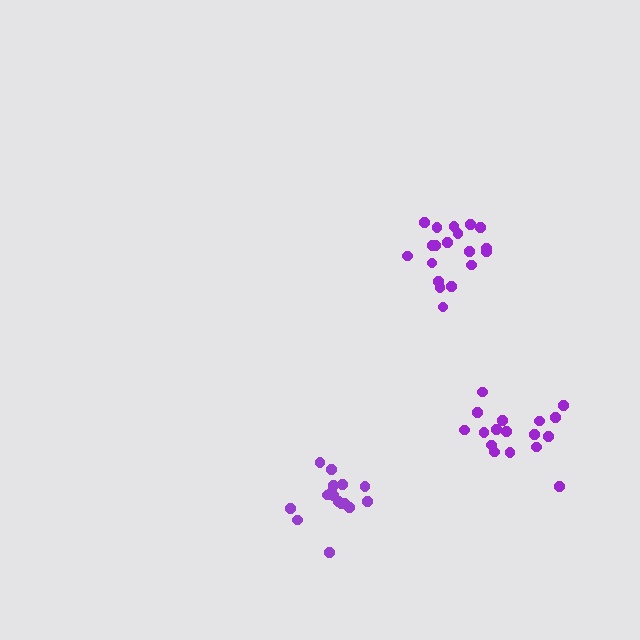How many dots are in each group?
Group 1: 19 dots, Group 2: 17 dots, Group 3: 16 dots (52 total).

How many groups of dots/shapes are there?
There are 3 groups.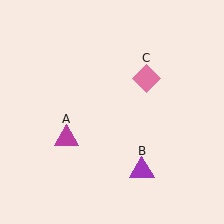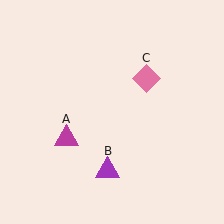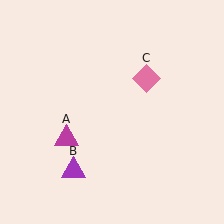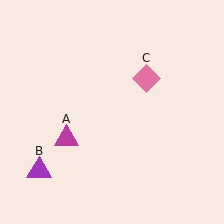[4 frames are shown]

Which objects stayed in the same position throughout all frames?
Magenta triangle (object A) and pink diamond (object C) remained stationary.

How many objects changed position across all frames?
1 object changed position: purple triangle (object B).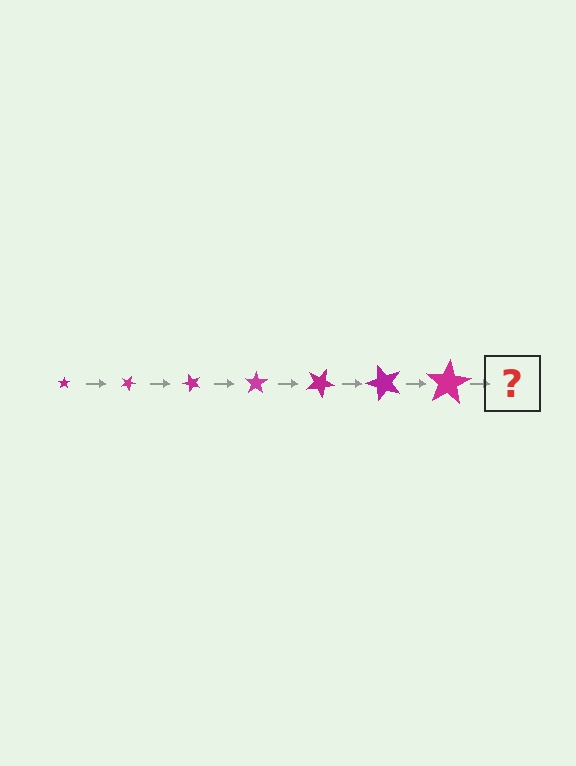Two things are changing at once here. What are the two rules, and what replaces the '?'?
The two rules are that the star grows larger each step and it rotates 25 degrees each step. The '?' should be a star, larger than the previous one and rotated 175 degrees from the start.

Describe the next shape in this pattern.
It should be a star, larger than the previous one and rotated 175 degrees from the start.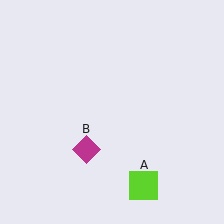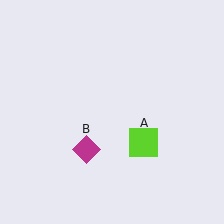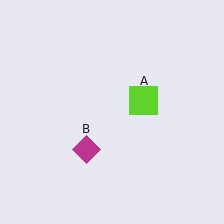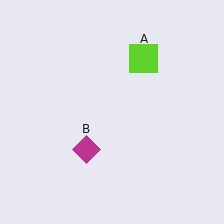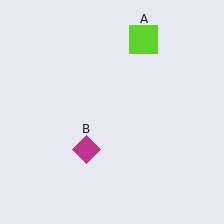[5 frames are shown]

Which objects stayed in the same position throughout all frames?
Magenta diamond (object B) remained stationary.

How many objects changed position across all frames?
1 object changed position: lime square (object A).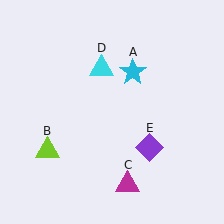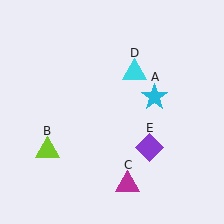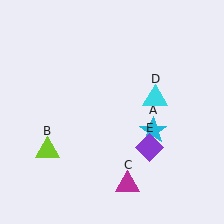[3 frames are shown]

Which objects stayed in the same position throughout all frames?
Lime triangle (object B) and magenta triangle (object C) and purple diamond (object E) remained stationary.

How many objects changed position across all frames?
2 objects changed position: cyan star (object A), cyan triangle (object D).